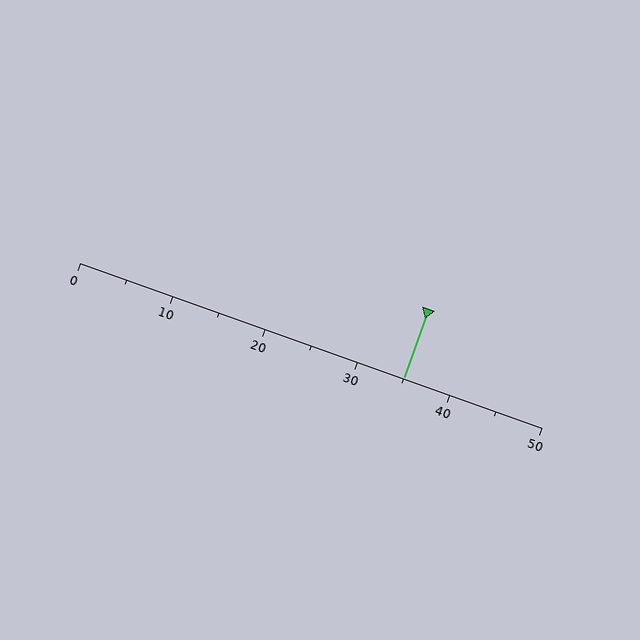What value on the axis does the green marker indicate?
The marker indicates approximately 35.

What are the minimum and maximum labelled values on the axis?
The axis runs from 0 to 50.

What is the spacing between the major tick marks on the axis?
The major ticks are spaced 10 apart.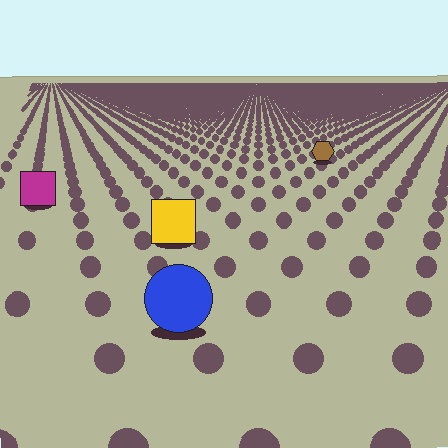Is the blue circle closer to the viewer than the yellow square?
Yes. The blue circle is closer — you can tell from the texture gradient: the ground texture is coarser near it.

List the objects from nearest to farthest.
From nearest to farthest: the blue circle, the yellow square, the magenta square, the brown hexagon.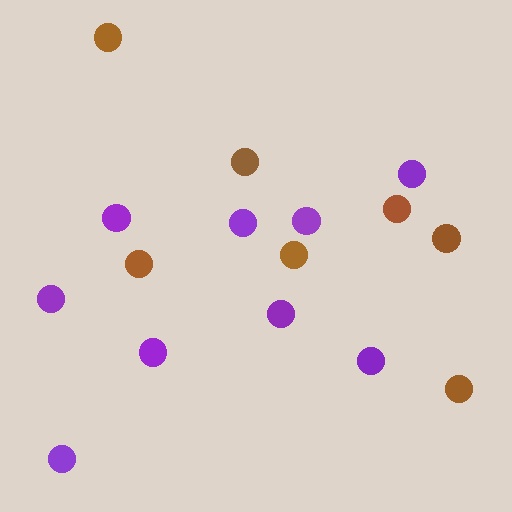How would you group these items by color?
There are 2 groups: one group of purple circles (9) and one group of brown circles (7).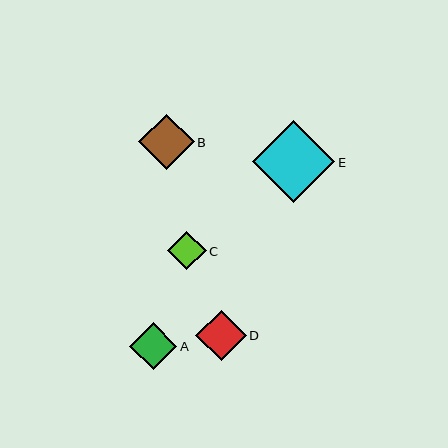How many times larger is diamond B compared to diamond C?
Diamond B is approximately 1.4 times the size of diamond C.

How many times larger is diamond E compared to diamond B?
Diamond E is approximately 1.5 times the size of diamond B.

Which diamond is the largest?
Diamond E is the largest with a size of approximately 82 pixels.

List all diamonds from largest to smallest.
From largest to smallest: E, B, D, A, C.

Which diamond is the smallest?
Diamond C is the smallest with a size of approximately 38 pixels.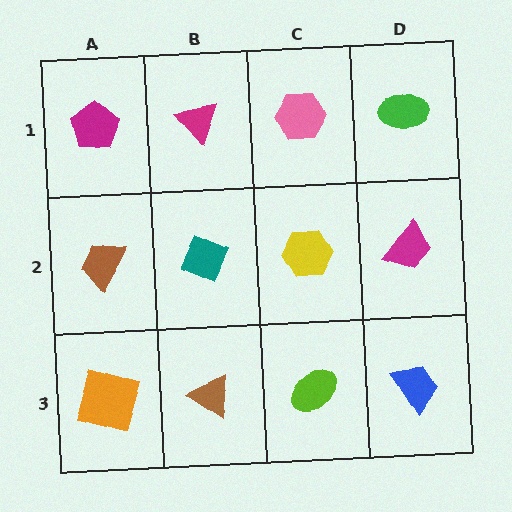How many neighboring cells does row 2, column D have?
3.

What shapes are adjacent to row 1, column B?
A teal diamond (row 2, column B), a magenta pentagon (row 1, column A), a pink hexagon (row 1, column C).